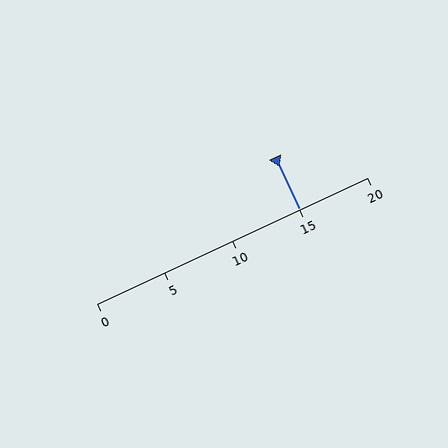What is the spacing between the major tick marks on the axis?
The major ticks are spaced 5 apart.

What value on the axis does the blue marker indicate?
The marker indicates approximately 15.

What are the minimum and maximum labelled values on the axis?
The axis runs from 0 to 20.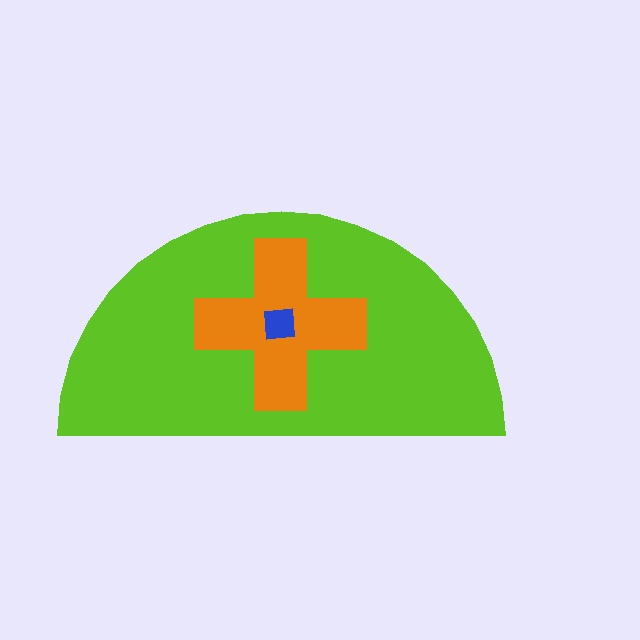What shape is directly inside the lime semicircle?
The orange cross.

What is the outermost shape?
The lime semicircle.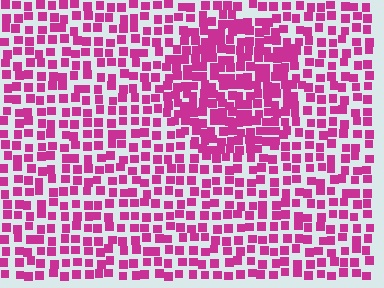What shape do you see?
I see a circle.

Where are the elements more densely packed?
The elements are more densely packed inside the circle boundary.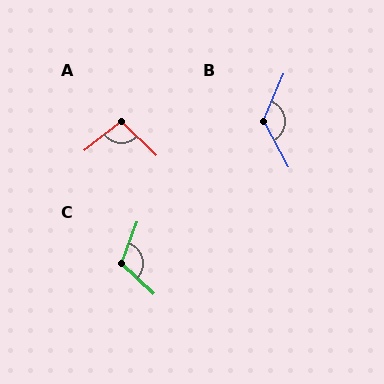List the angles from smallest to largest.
A (98°), C (112°), B (129°).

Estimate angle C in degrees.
Approximately 112 degrees.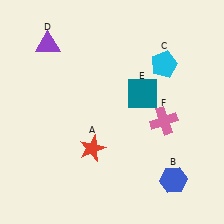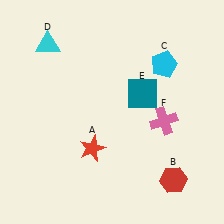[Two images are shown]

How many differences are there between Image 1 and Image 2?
There are 2 differences between the two images.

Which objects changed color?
B changed from blue to red. D changed from purple to cyan.